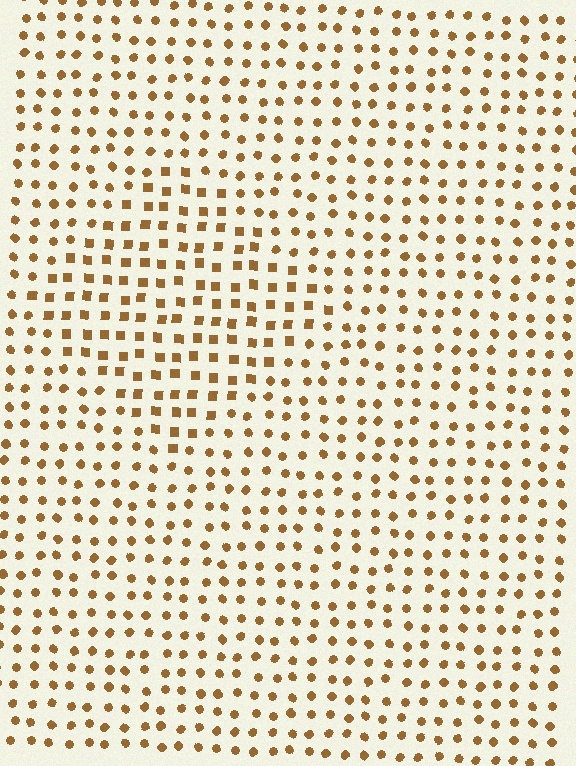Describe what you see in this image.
The image is filled with small brown elements arranged in a uniform grid. A diamond-shaped region contains squares, while the surrounding area contains circles. The boundary is defined purely by the change in element shape.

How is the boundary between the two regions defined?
The boundary is defined by a change in element shape: squares inside vs. circles outside. All elements share the same color and spacing.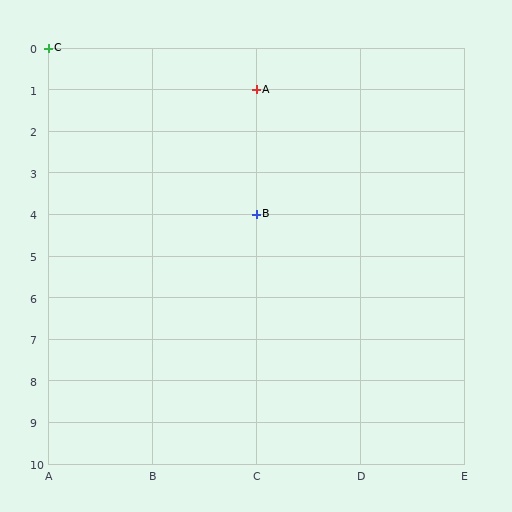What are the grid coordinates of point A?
Point A is at grid coordinates (C, 1).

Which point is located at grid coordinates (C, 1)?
Point A is at (C, 1).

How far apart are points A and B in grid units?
Points A and B are 3 rows apart.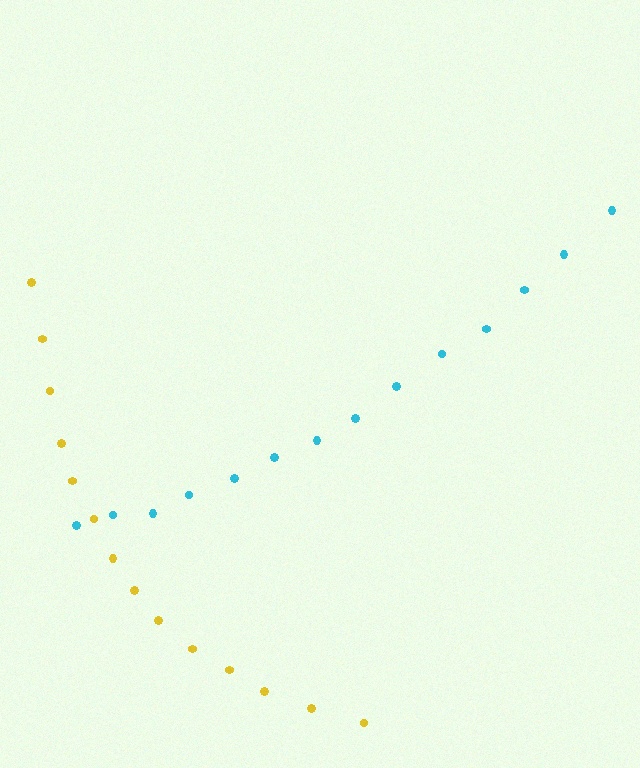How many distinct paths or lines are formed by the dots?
There are 2 distinct paths.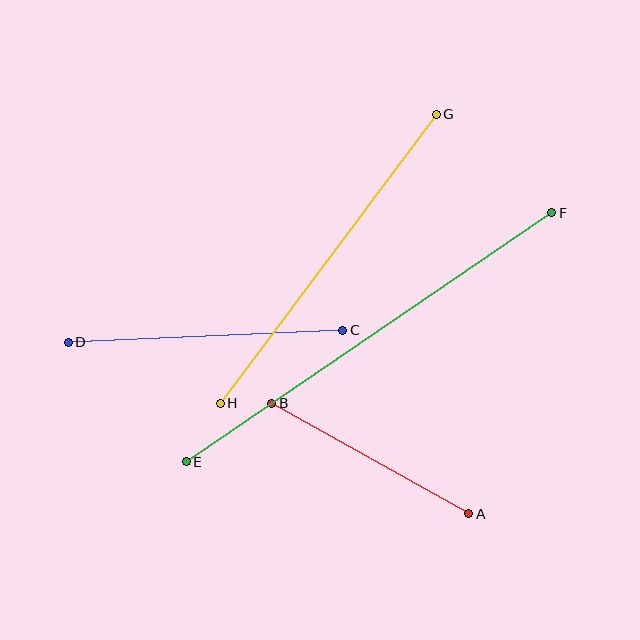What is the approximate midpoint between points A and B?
The midpoint is at approximately (370, 458) pixels.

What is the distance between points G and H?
The distance is approximately 360 pixels.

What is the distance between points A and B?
The distance is approximately 226 pixels.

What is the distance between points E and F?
The distance is approximately 442 pixels.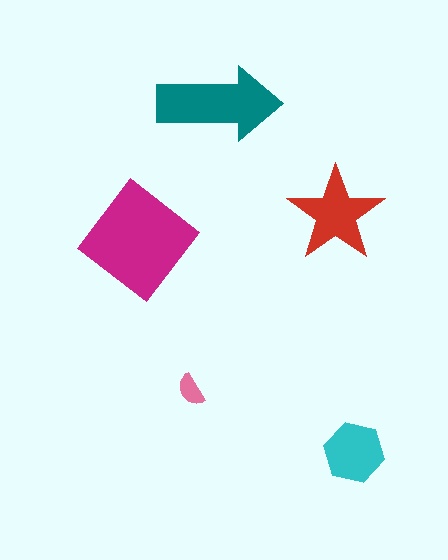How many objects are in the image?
There are 5 objects in the image.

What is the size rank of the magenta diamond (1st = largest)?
1st.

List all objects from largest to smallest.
The magenta diamond, the teal arrow, the red star, the cyan hexagon, the pink semicircle.